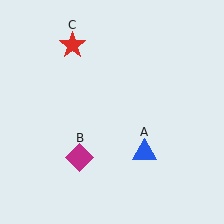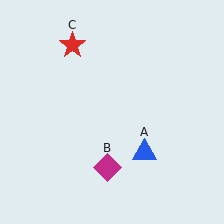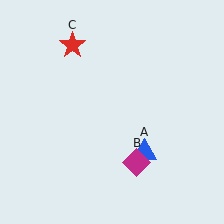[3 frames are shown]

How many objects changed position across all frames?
1 object changed position: magenta diamond (object B).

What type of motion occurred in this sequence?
The magenta diamond (object B) rotated counterclockwise around the center of the scene.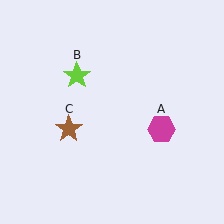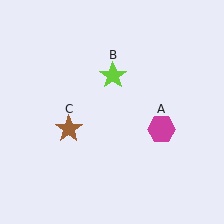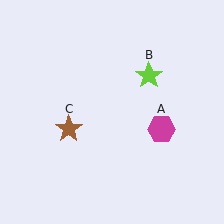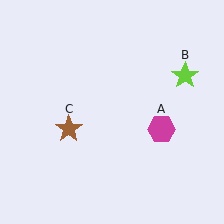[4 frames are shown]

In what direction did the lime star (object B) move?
The lime star (object B) moved right.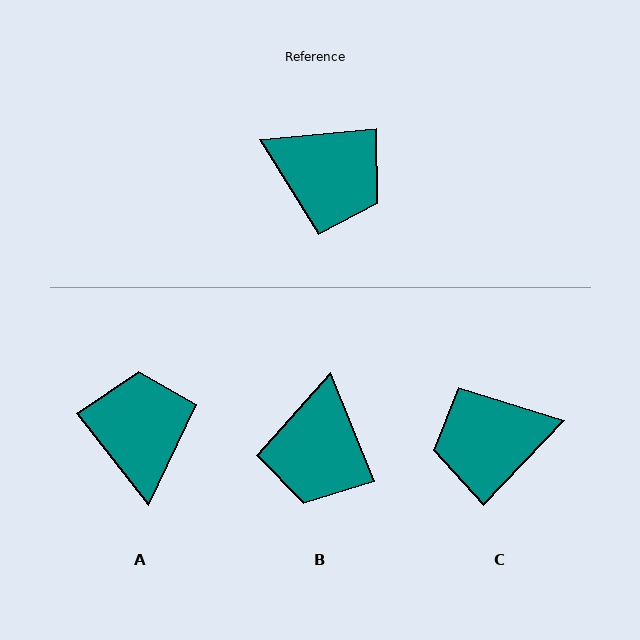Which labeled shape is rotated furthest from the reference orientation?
C, about 139 degrees away.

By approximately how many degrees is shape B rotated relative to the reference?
Approximately 73 degrees clockwise.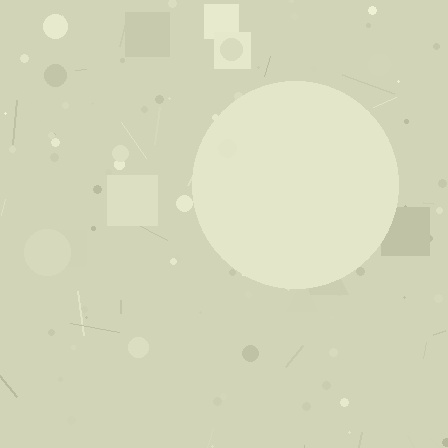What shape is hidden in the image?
A circle is hidden in the image.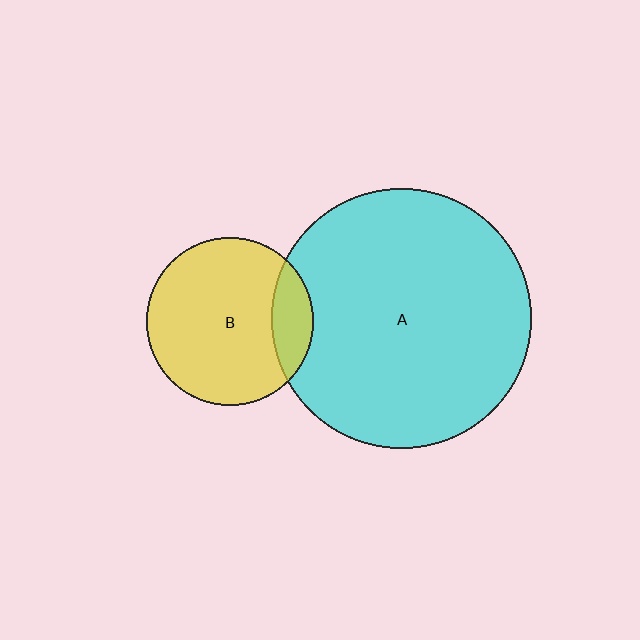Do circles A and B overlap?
Yes.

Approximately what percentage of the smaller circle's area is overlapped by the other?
Approximately 15%.